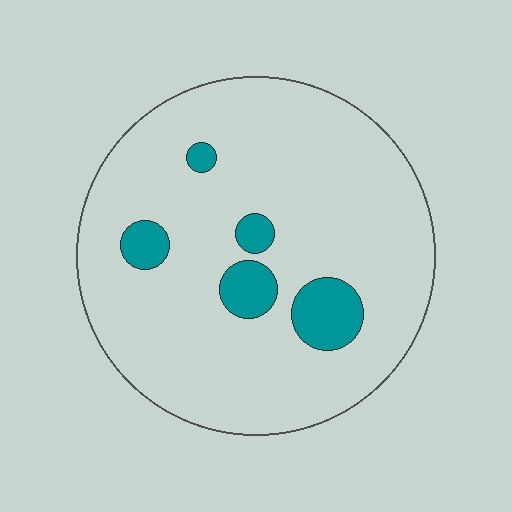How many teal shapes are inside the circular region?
5.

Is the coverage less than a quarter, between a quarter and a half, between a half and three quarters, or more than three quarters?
Less than a quarter.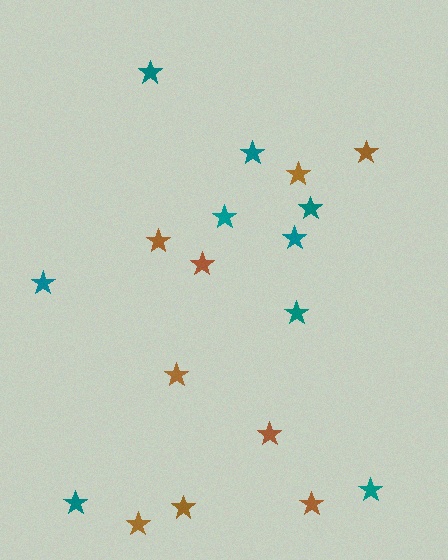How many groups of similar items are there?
There are 2 groups: one group of brown stars (9) and one group of teal stars (9).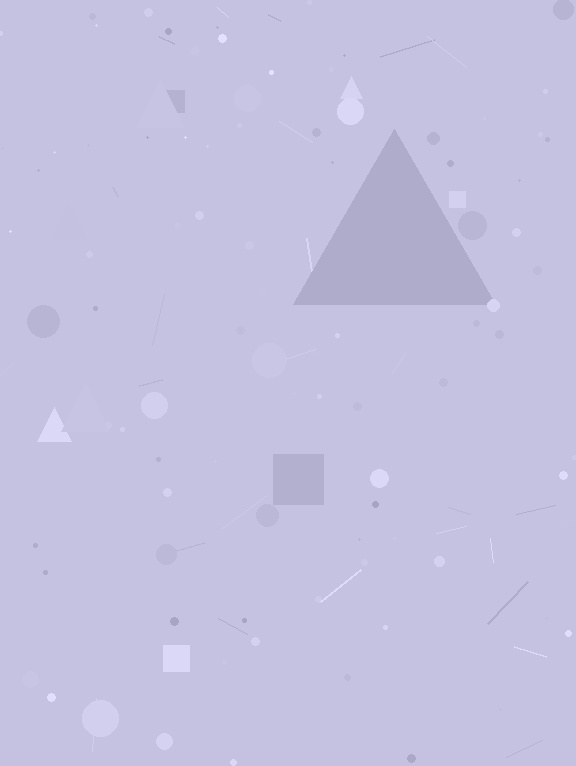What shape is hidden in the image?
A triangle is hidden in the image.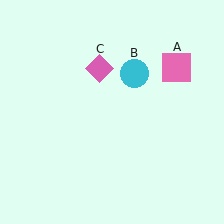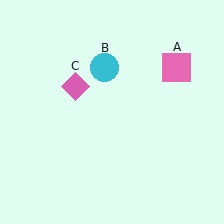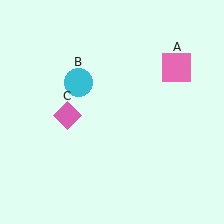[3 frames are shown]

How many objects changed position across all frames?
2 objects changed position: cyan circle (object B), pink diamond (object C).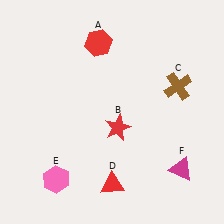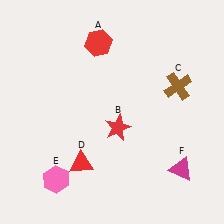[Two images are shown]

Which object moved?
The red triangle (D) moved left.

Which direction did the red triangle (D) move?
The red triangle (D) moved left.